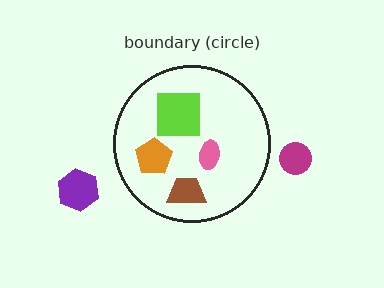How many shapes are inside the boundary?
4 inside, 2 outside.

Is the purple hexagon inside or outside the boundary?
Outside.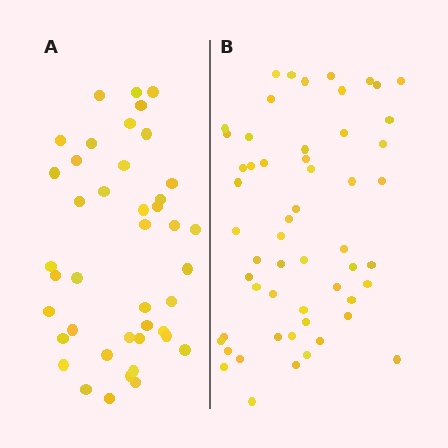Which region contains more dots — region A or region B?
Region B (the right region) has more dots.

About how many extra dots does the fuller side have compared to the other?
Region B has approximately 15 more dots than region A.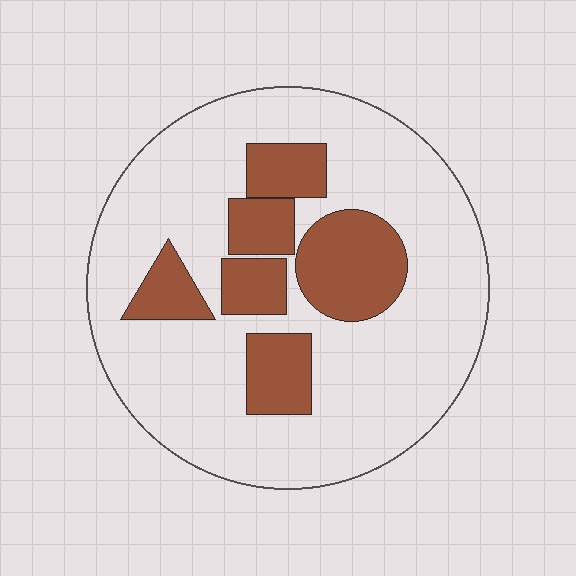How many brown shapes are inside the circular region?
6.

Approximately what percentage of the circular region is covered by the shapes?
Approximately 25%.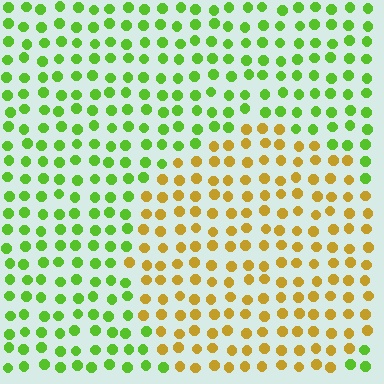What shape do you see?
I see a circle.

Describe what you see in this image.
The image is filled with small lime elements in a uniform arrangement. A circle-shaped region is visible where the elements are tinted to a slightly different hue, forming a subtle color boundary.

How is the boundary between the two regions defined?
The boundary is defined purely by a slight shift in hue (about 56 degrees). Spacing, size, and orientation are identical on both sides.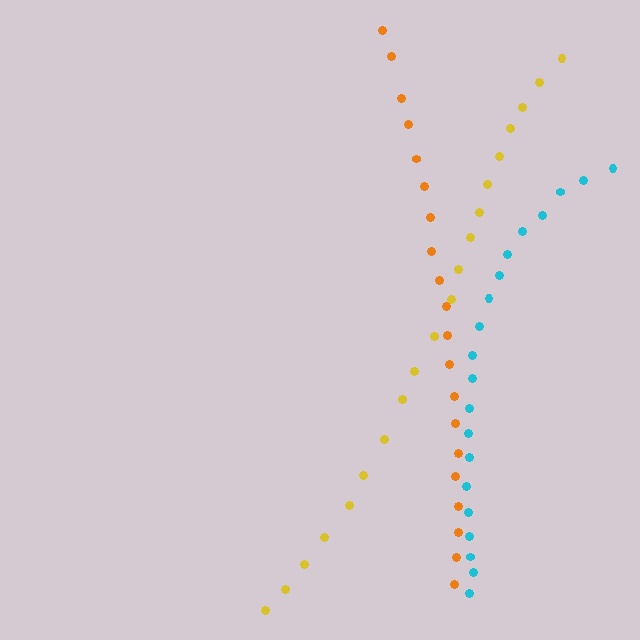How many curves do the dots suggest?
There are 3 distinct paths.